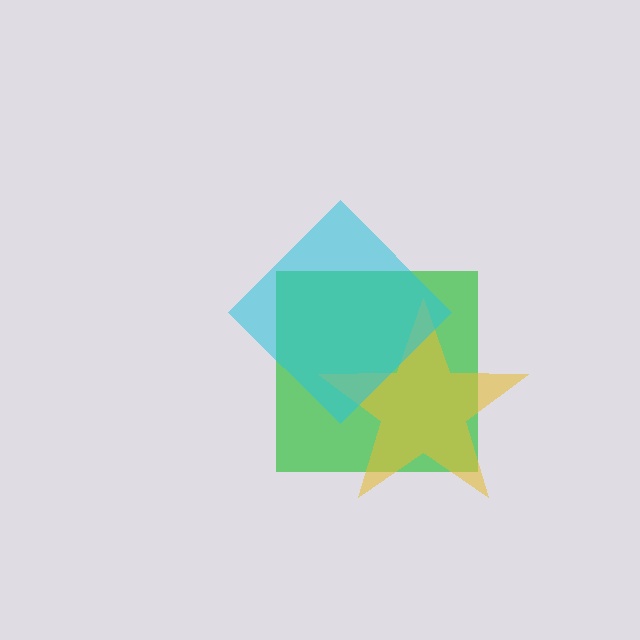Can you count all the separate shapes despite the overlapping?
Yes, there are 3 separate shapes.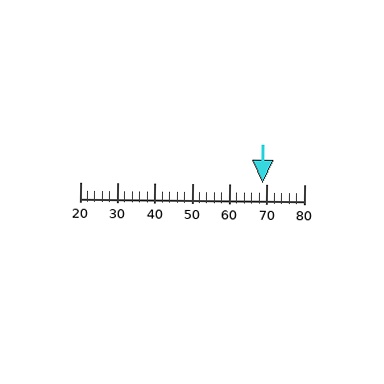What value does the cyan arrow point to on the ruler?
The cyan arrow points to approximately 69.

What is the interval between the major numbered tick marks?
The major tick marks are spaced 10 units apart.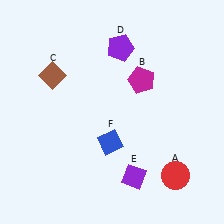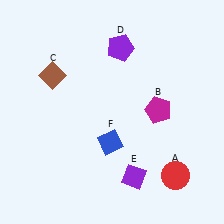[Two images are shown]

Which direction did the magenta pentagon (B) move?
The magenta pentagon (B) moved down.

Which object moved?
The magenta pentagon (B) moved down.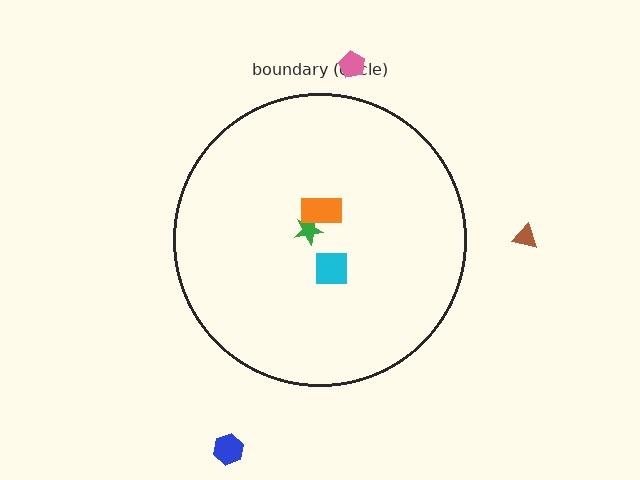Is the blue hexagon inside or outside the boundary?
Outside.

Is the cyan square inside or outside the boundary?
Inside.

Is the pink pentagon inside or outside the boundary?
Outside.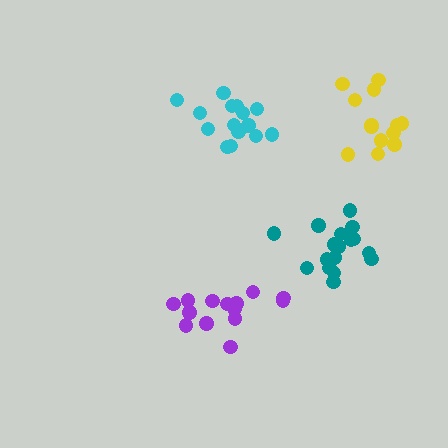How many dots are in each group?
Group 1: 13 dots, Group 2: 17 dots, Group 3: 14 dots, Group 4: 15 dots (59 total).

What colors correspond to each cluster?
The clusters are colored: yellow, teal, purple, cyan.